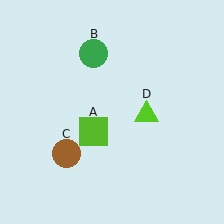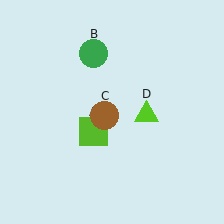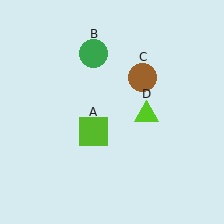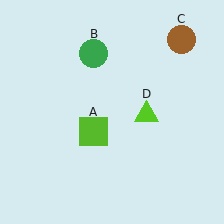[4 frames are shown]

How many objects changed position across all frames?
1 object changed position: brown circle (object C).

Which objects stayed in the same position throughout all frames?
Lime square (object A) and green circle (object B) and lime triangle (object D) remained stationary.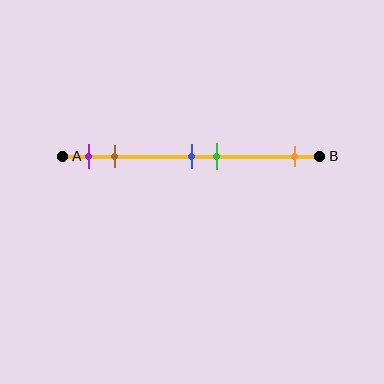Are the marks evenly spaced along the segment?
No, the marks are not evenly spaced.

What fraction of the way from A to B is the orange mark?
The orange mark is approximately 90% (0.9) of the way from A to B.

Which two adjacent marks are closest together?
The blue and green marks are the closest adjacent pair.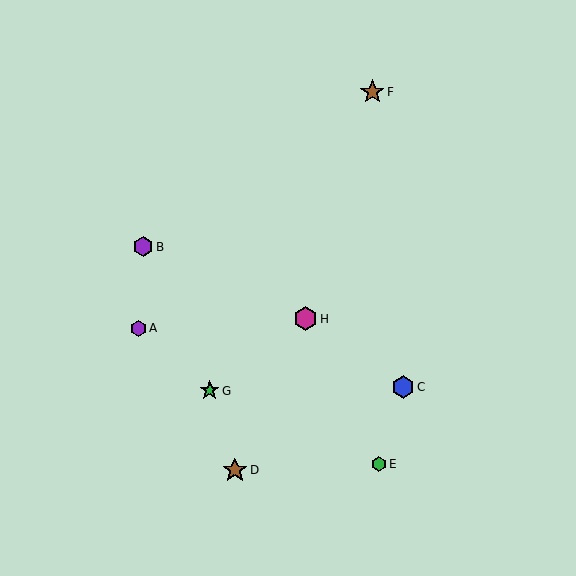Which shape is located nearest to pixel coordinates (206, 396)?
The green star (labeled G) at (210, 391) is nearest to that location.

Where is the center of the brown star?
The center of the brown star is at (372, 92).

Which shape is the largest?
The brown star (labeled D) is the largest.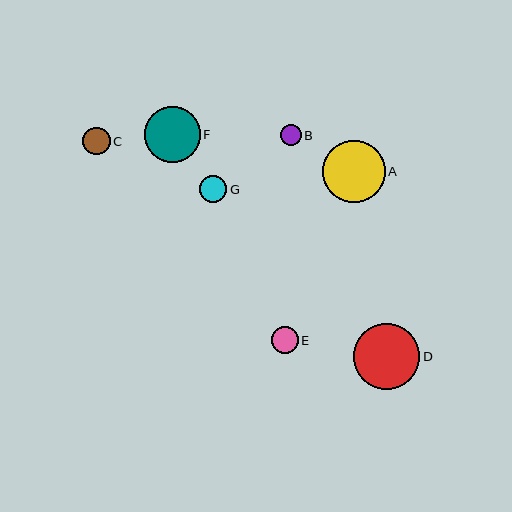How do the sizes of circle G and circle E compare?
Circle G and circle E are approximately the same size.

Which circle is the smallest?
Circle B is the smallest with a size of approximately 21 pixels.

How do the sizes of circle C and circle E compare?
Circle C and circle E are approximately the same size.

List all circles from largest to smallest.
From largest to smallest: D, A, F, C, G, E, B.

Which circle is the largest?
Circle D is the largest with a size of approximately 66 pixels.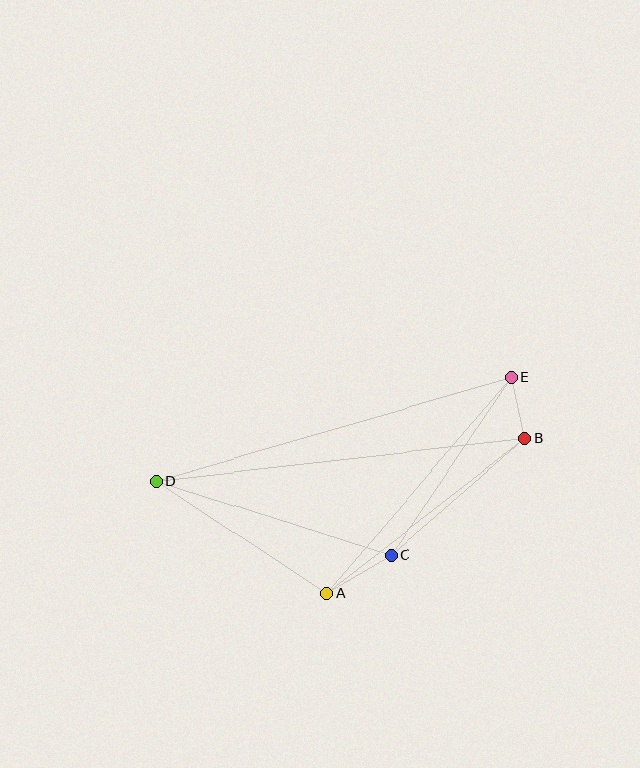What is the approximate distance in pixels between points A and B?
The distance between A and B is approximately 251 pixels.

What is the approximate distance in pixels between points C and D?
The distance between C and D is approximately 247 pixels.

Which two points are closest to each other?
Points B and E are closest to each other.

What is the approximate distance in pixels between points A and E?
The distance between A and E is approximately 284 pixels.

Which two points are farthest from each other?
Points B and D are farthest from each other.